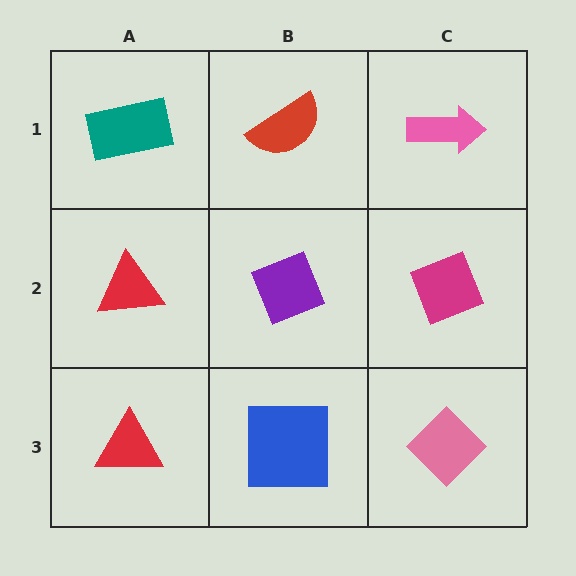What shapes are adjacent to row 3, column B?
A purple diamond (row 2, column B), a red triangle (row 3, column A), a pink diamond (row 3, column C).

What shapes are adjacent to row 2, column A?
A teal rectangle (row 1, column A), a red triangle (row 3, column A), a purple diamond (row 2, column B).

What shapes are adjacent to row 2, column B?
A red semicircle (row 1, column B), a blue square (row 3, column B), a red triangle (row 2, column A), a magenta diamond (row 2, column C).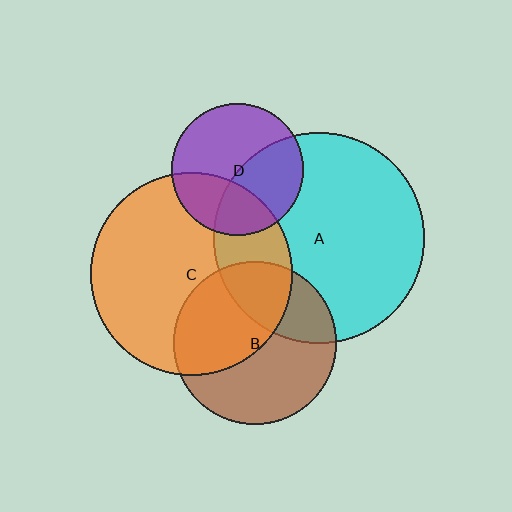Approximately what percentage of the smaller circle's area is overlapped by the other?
Approximately 45%.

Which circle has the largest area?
Circle A (cyan).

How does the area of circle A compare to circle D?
Approximately 2.6 times.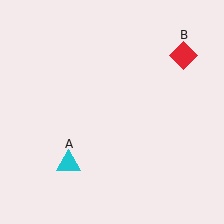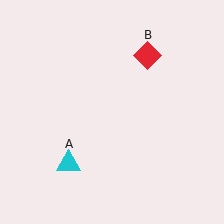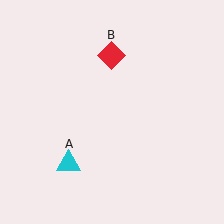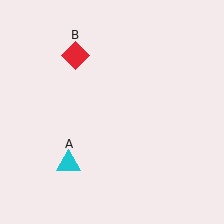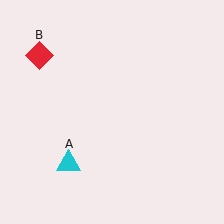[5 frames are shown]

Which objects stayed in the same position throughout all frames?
Cyan triangle (object A) remained stationary.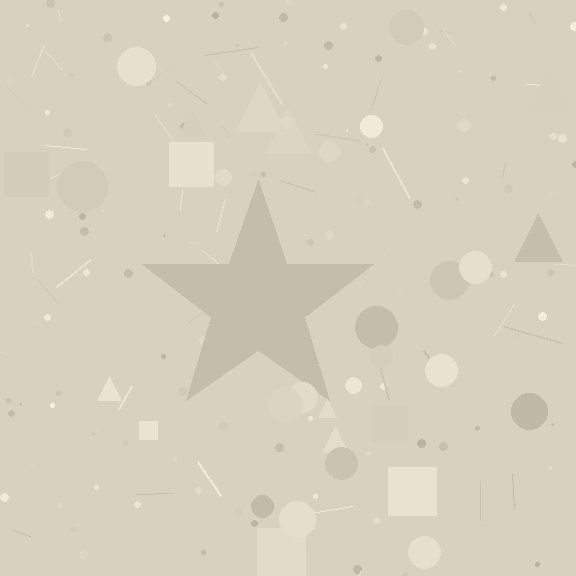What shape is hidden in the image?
A star is hidden in the image.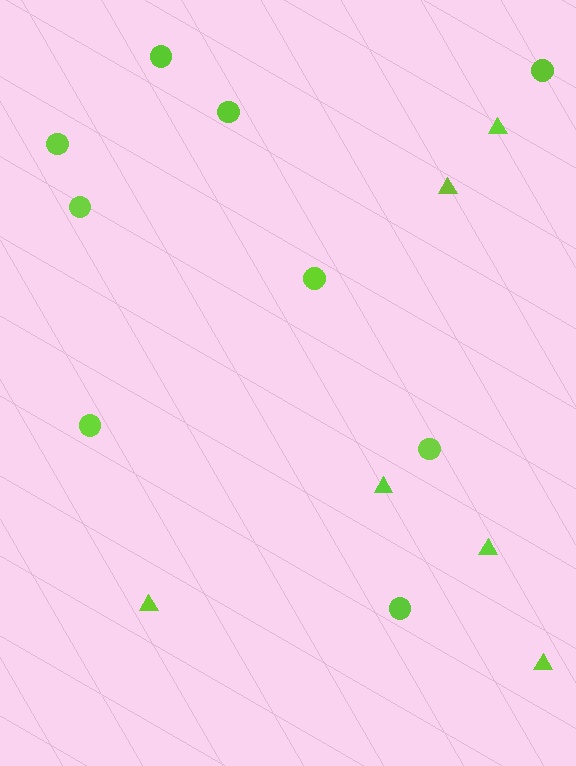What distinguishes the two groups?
There are 2 groups: one group of triangles (6) and one group of circles (9).